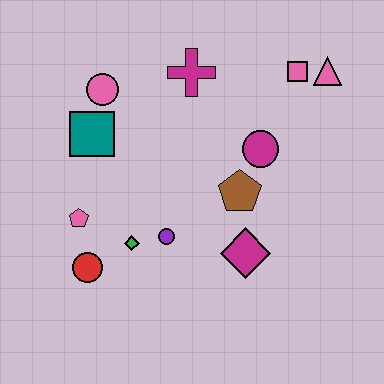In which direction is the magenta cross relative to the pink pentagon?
The magenta cross is above the pink pentagon.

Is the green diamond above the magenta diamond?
Yes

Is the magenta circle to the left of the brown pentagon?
No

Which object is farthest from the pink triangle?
The red circle is farthest from the pink triangle.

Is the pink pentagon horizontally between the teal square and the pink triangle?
No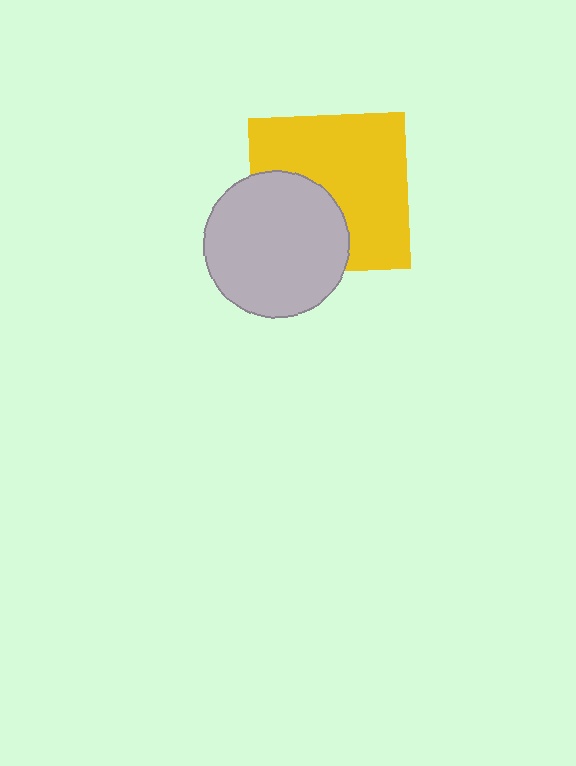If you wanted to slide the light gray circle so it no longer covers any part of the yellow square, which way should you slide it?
Slide it toward the lower-left — that is the most direct way to separate the two shapes.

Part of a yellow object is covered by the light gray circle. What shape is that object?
It is a square.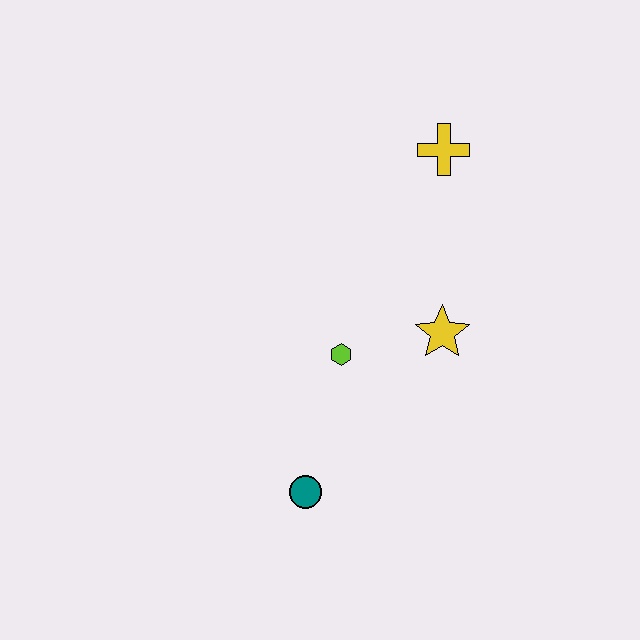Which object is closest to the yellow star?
The lime hexagon is closest to the yellow star.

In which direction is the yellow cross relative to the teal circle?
The yellow cross is above the teal circle.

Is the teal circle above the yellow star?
No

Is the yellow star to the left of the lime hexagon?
No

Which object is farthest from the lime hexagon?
The yellow cross is farthest from the lime hexagon.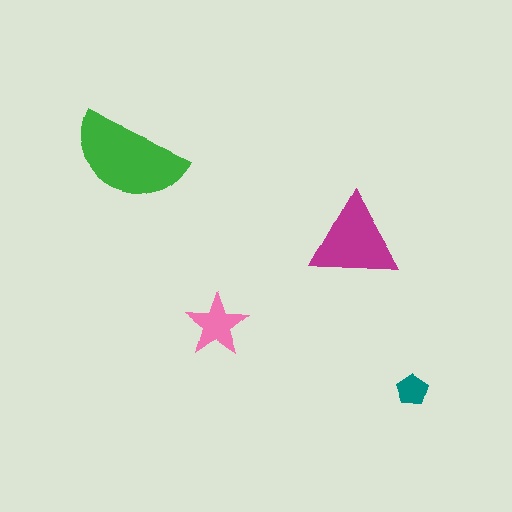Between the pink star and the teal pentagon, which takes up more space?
The pink star.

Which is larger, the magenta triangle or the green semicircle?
The green semicircle.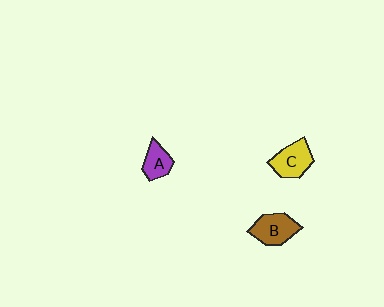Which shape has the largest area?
Shape B (brown).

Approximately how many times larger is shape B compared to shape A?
Approximately 1.4 times.